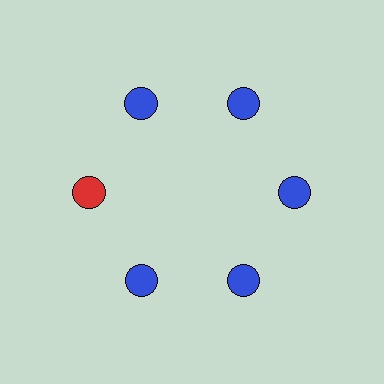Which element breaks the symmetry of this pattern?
The red circle at roughly the 9 o'clock position breaks the symmetry. All other shapes are blue circles.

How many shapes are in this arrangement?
There are 6 shapes arranged in a ring pattern.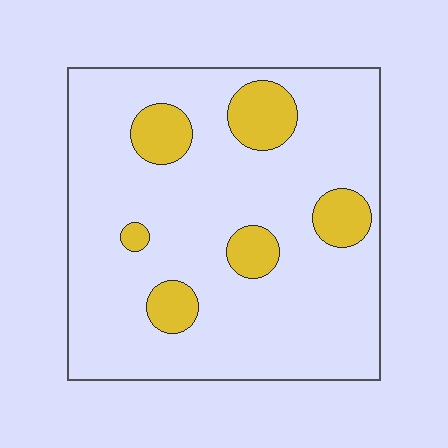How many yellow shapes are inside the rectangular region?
6.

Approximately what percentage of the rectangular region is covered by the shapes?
Approximately 15%.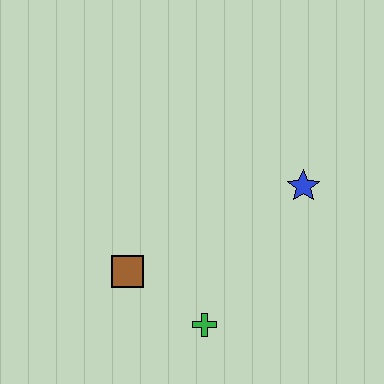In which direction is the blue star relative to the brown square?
The blue star is to the right of the brown square.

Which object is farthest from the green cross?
The blue star is farthest from the green cross.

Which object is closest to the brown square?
The green cross is closest to the brown square.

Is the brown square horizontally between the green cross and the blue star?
No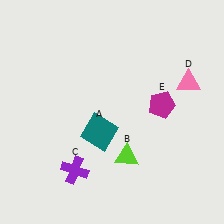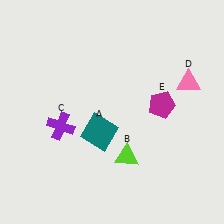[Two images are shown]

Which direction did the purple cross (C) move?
The purple cross (C) moved up.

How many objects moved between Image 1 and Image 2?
1 object moved between the two images.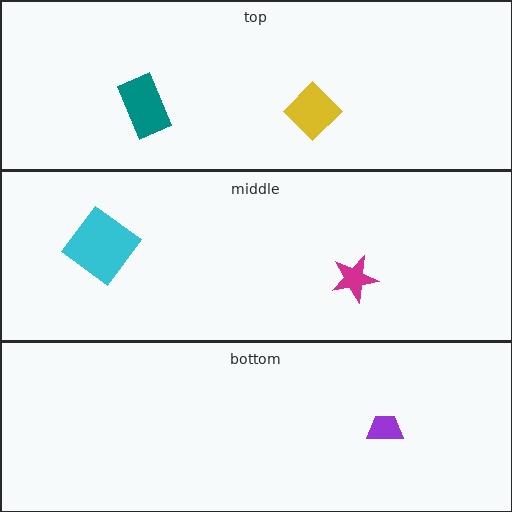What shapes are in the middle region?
The magenta star, the cyan diamond.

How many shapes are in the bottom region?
1.